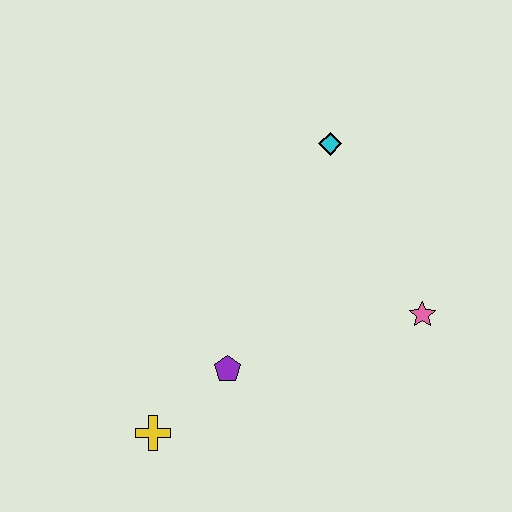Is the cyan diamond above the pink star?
Yes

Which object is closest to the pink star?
The cyan diamond is closest to the pink star.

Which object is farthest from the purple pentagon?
The cyan diamond is farthest from the purple pentagon.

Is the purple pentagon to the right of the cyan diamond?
No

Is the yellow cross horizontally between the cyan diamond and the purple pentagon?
No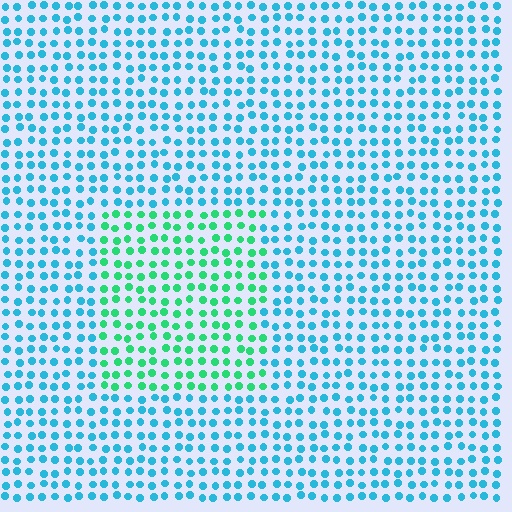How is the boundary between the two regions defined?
The boundary is defined purely by a slight shift in hue (about 45 degrees). Spacing, size, and orientation are identical on both sides.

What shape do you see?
I see a rectangle.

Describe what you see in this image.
The image is filled with small cyan elements in a uniform arrangement. A rectangle-shaped region is visible where the elements are tinted to a slightly different hue, forming a subtle color boundary.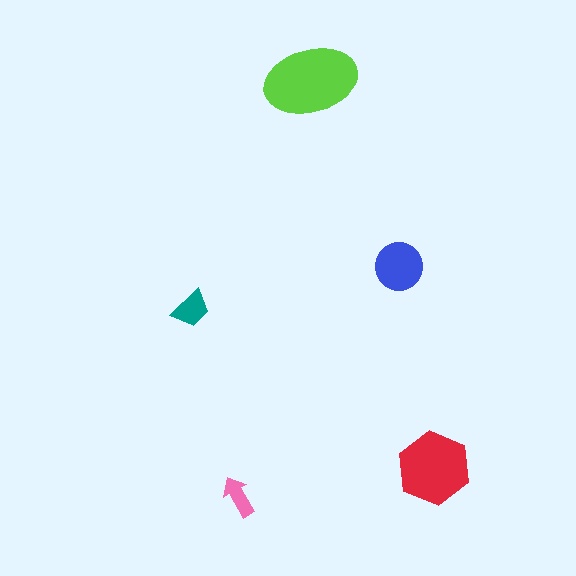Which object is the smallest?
The pink arrow.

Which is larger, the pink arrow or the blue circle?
The blue circle.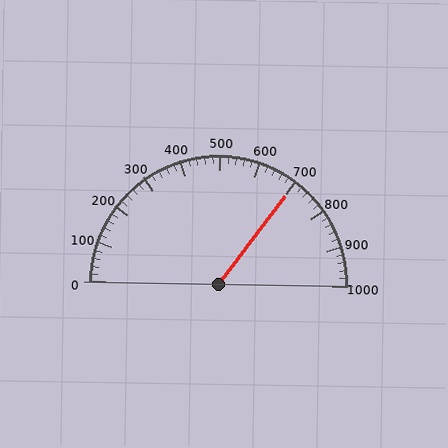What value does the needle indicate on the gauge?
The needle indicates approximately 700.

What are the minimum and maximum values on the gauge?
The gauge ranges from 0 to 1000.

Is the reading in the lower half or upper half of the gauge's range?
The reading is in the upper half of the range (0 to 1000).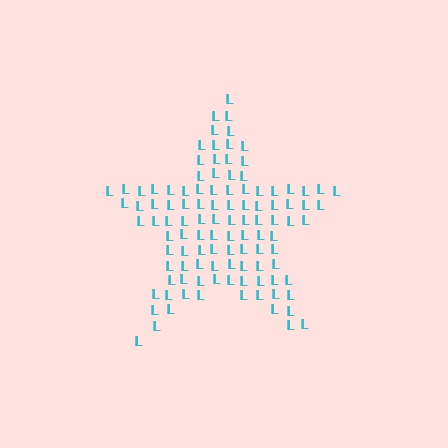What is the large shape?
The large shape is a star.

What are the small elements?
The small elements are letter L's.